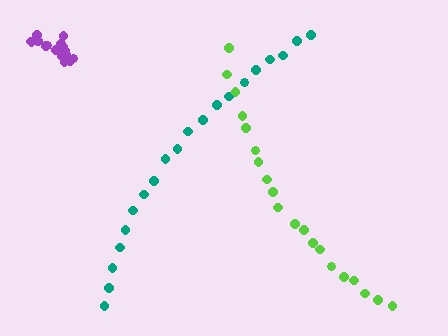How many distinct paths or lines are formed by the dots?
There are 3 distinct paths.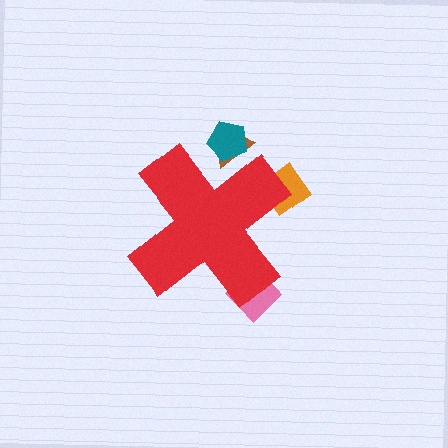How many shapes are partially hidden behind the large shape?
4 shapes are partially hidden.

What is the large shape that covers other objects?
A red cross.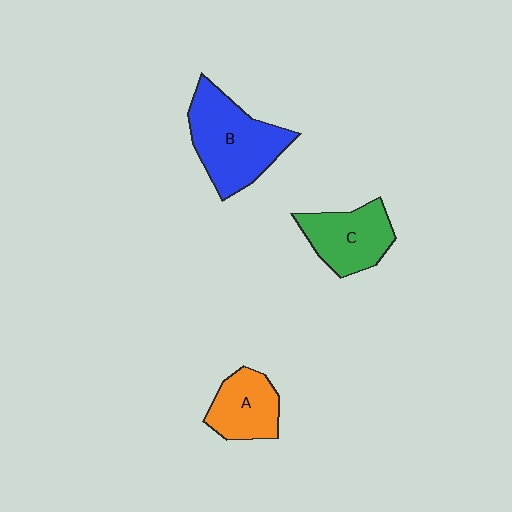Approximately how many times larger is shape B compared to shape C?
Approximately 1.4 times.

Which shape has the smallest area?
Shape A (orange).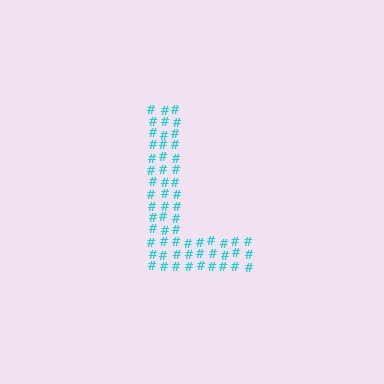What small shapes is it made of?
It is made of small hash symbols.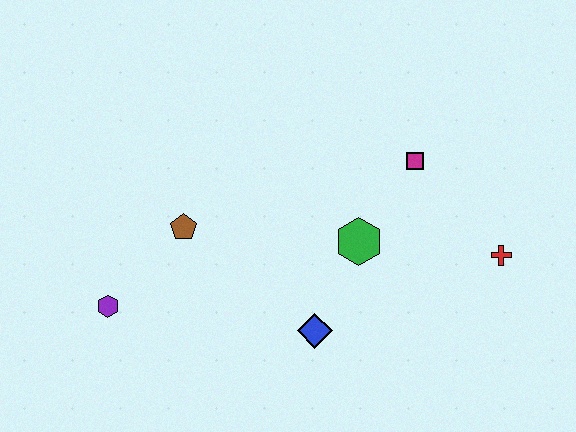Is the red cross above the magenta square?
No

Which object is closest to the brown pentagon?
The purple hexagon is closest to the brown pentagon.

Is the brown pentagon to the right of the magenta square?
No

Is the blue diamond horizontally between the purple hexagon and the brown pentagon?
No